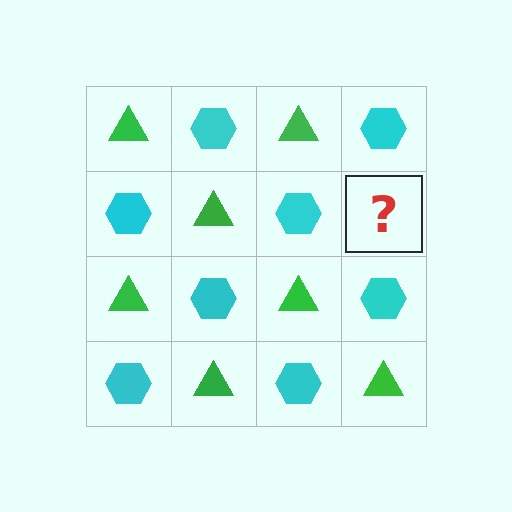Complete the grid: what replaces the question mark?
The question mark should be replaced with a green triangle.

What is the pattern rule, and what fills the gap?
The rule is that it alternates green triangle and cyan hexagon in a checkerboard pattern. The gap should be filled with a green triangle.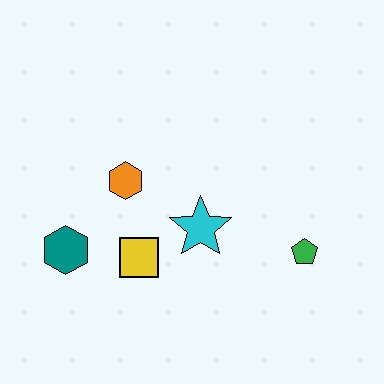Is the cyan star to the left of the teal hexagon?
No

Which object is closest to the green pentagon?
The cyan star is closest to the green pentagon.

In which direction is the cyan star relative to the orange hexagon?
The cyan star is to the right of the orange hexagon.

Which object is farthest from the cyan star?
The teal hexagon is farthest from the cyan star.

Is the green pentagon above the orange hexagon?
No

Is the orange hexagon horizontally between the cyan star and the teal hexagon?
Yes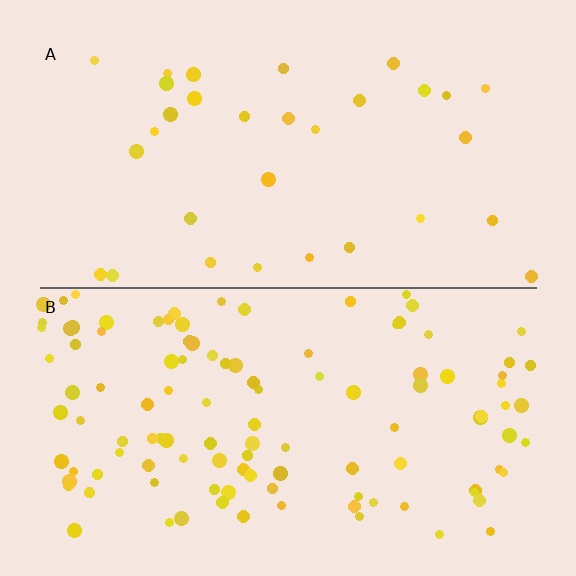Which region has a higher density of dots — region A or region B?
B (the bottom).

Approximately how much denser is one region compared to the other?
Approximately 3.5× — region B over region A.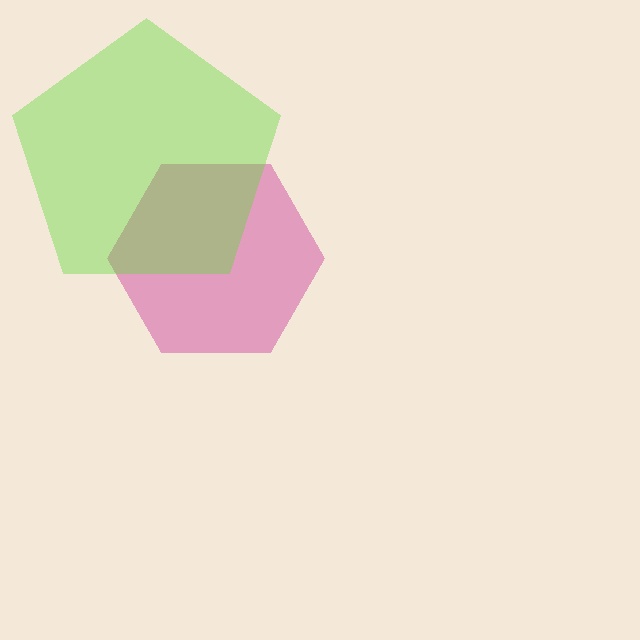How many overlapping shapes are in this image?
There are 2 overlapping shapes in the image.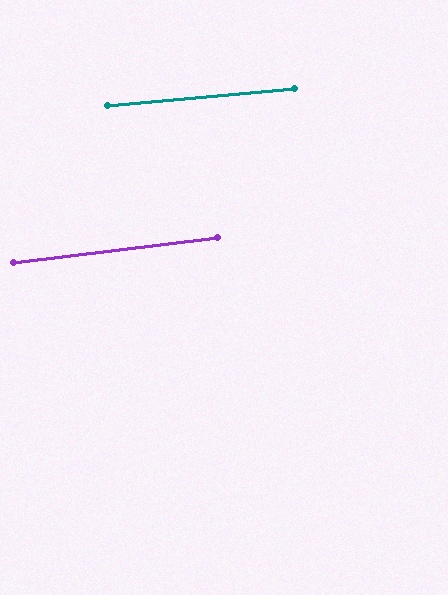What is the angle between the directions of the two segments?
Approximately 2 degrees.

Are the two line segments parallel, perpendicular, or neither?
Parallel — their directions differ by only 1.9°.